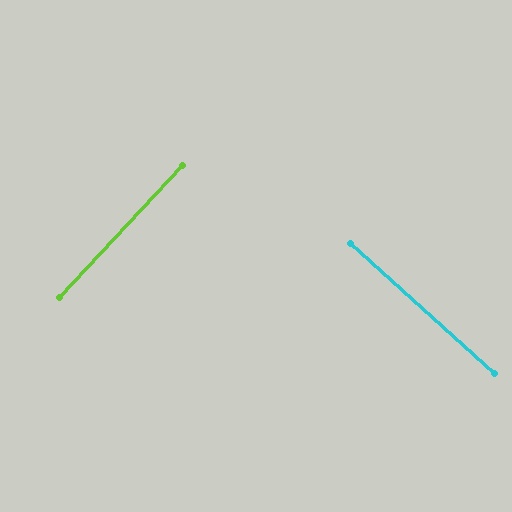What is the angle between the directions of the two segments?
Approximately 89 degrees.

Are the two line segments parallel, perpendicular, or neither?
Perpendicular — they meet at approximately 89°.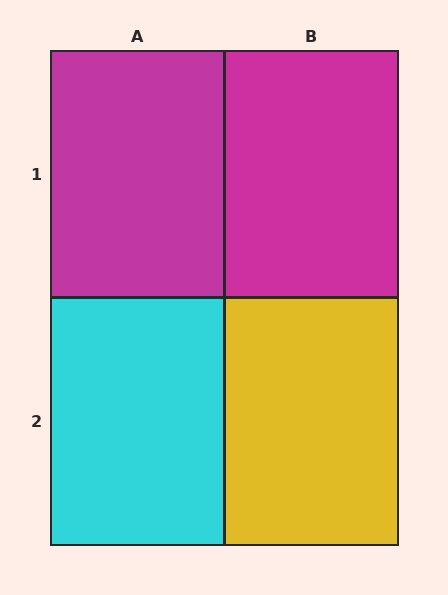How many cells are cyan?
1 cell is cyan.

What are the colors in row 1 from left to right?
Magenta, magenta.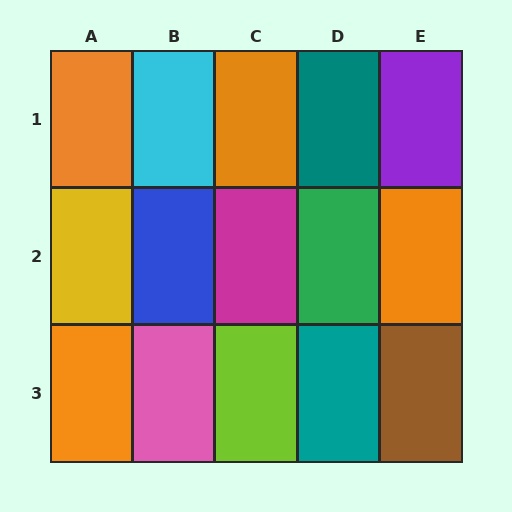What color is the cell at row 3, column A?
Orange.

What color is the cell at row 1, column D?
Teal.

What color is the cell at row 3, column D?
Teal.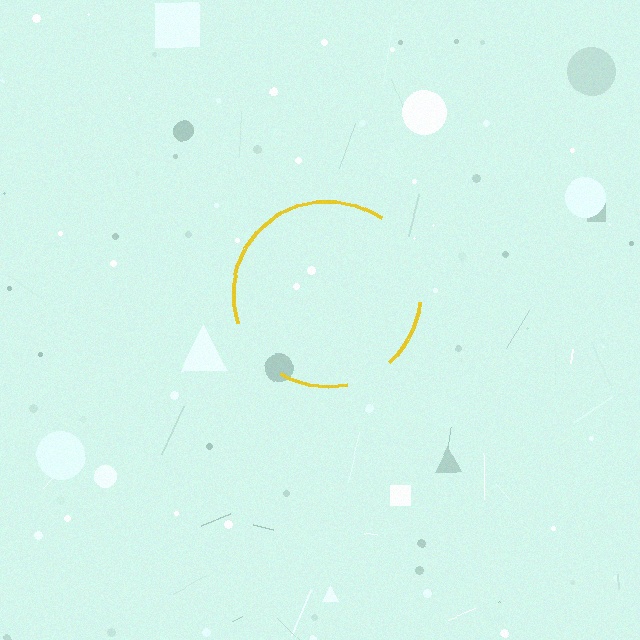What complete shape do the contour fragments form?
The contour fragments form a circle.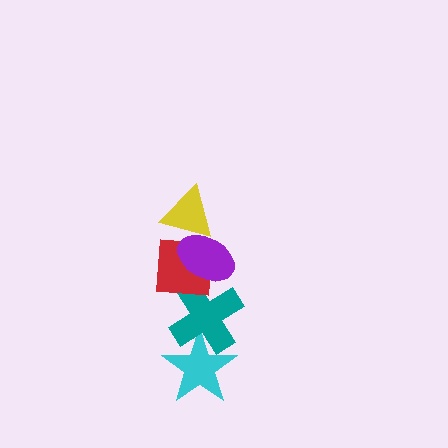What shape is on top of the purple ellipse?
The yellow triangle is on top of the purple ellipse.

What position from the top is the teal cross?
The teal cross is 4th from the top.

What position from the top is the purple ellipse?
The purple ellipse is 2nd from the top.